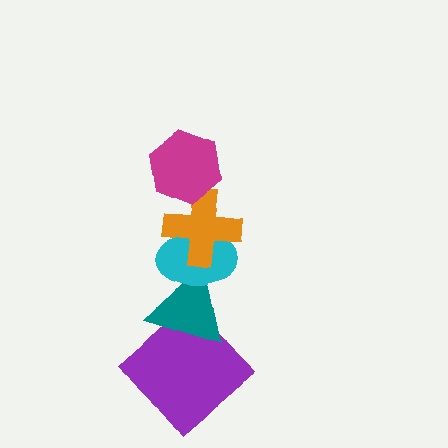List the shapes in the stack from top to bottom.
From top to bottom: the magenta hexagon, the orange cross, the cyan ellipse, the teal triangle, the purple diamond.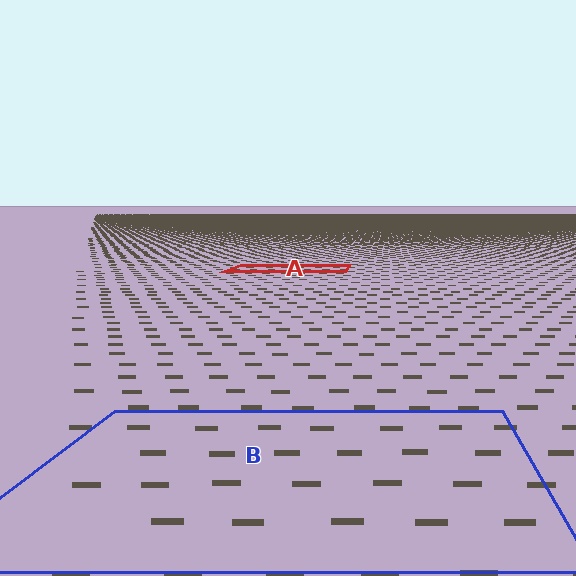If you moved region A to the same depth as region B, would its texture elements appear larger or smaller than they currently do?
They would appear larger. At a closer depth, the same texture elements are projected at a bigger on-screen size.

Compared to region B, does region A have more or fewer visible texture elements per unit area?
Region A has more texture elements per unit area — they are packed more densely because it is farther away.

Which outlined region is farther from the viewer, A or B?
Region A is farther from the viewer — the texture elements inside it appear smaller and more densely packed.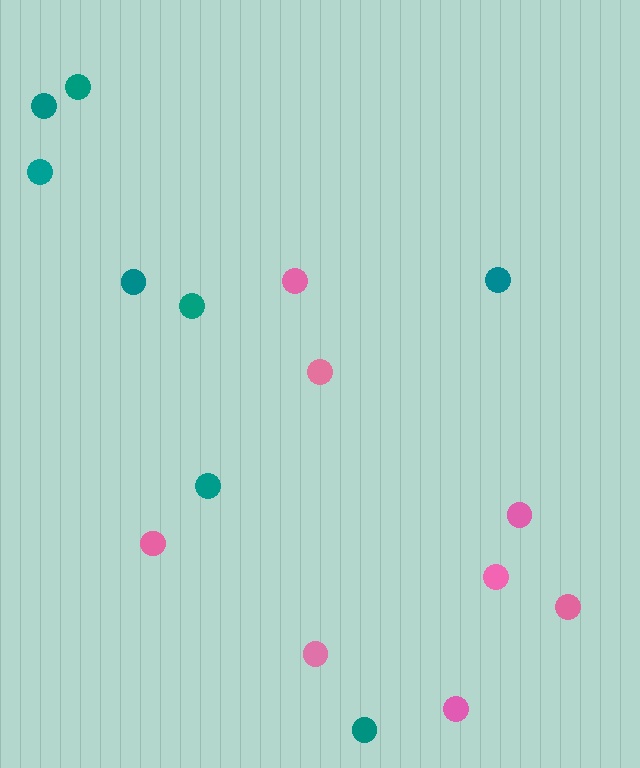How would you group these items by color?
There are 2 groups: one group of pink circles (8) and one group of teal circles (8).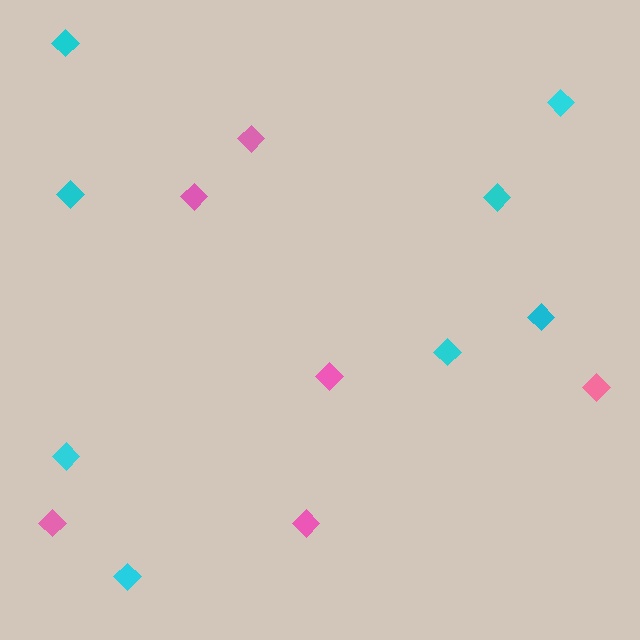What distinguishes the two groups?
There are 2 groups: one group of cyan diamonds (8) and one group of pink diamonds (6).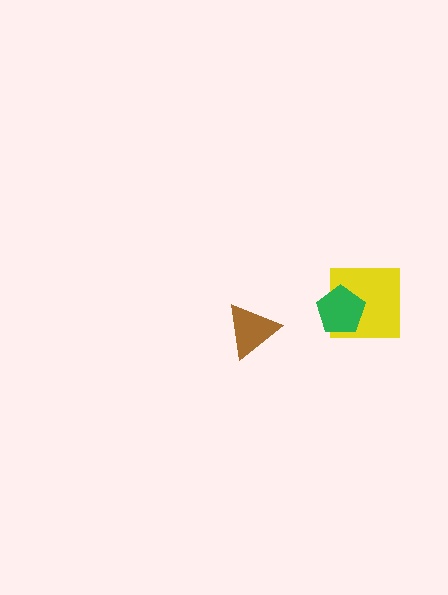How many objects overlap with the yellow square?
1 object overlaps with the yellow square.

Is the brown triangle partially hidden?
No, no other shape covers it.